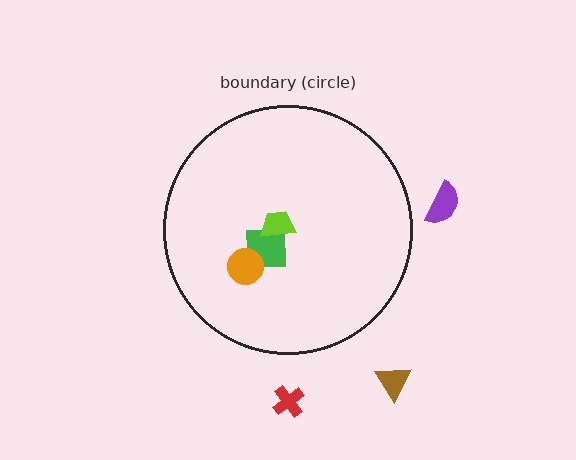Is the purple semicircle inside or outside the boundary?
Outside.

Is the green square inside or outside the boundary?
Inside.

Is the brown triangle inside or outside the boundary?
Outside.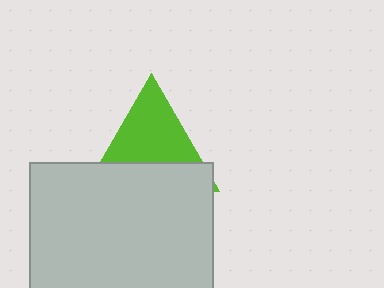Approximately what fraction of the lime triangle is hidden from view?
Roughly 44% of the lime triangle is hidden behind the light gray square.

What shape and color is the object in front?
The object in front is a light gray square.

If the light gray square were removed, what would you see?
You would see the complete lime triangle.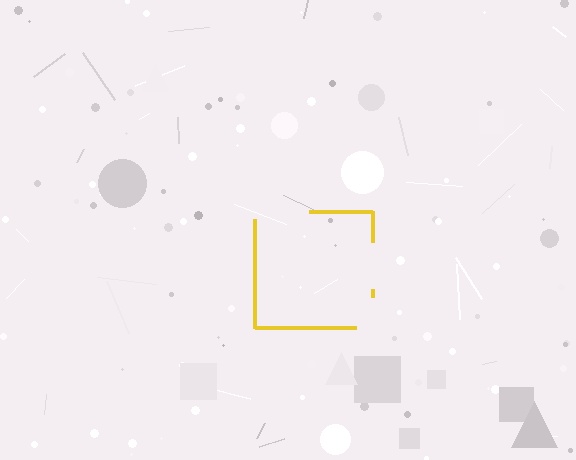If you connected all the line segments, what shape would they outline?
They would outline a square.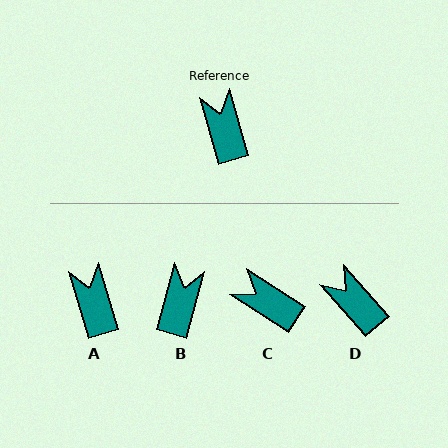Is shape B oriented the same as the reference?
No, it is off by about 32 degrees.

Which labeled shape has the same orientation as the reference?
A.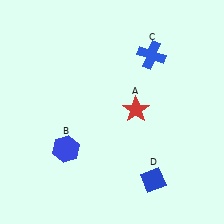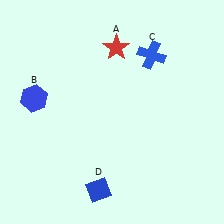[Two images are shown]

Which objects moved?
The objects that moved are: the red star (A), the blue hexagon (B), the blue diamond (D).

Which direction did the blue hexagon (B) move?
The blue hexagon (B) moved up.